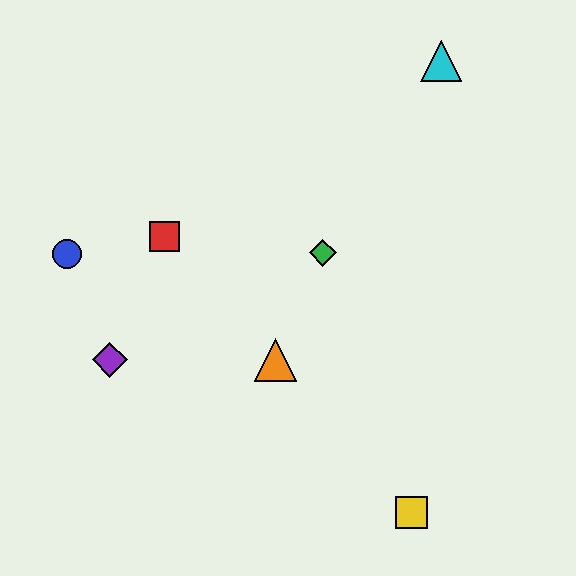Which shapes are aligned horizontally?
The purple diamond, the orange triangle are aligned horizontally.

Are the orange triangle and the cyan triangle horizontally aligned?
No, the orange triangle is at y≈360 and the cyan triangle is at y≈61.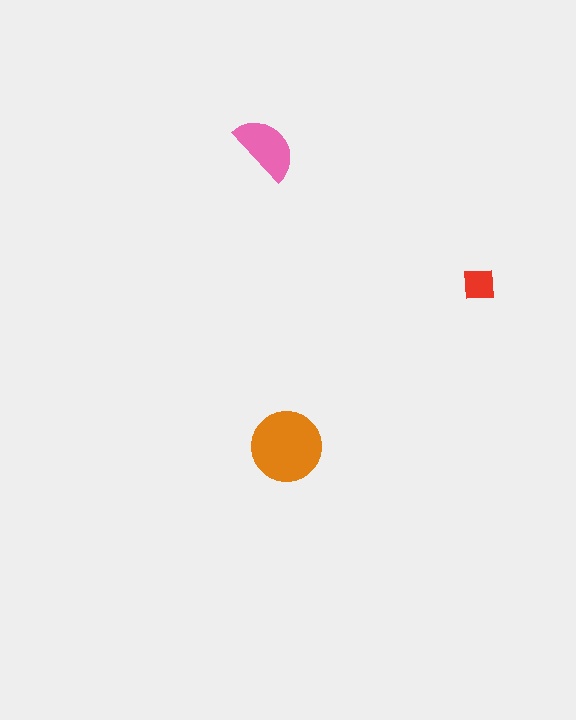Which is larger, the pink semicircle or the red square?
The pink semicircle.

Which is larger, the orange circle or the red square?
The orange circle.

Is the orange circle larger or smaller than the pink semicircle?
Larger.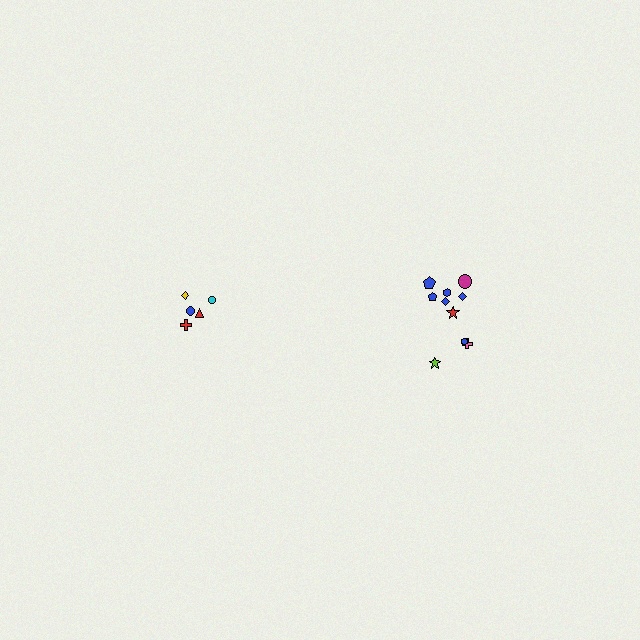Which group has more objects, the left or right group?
The right group.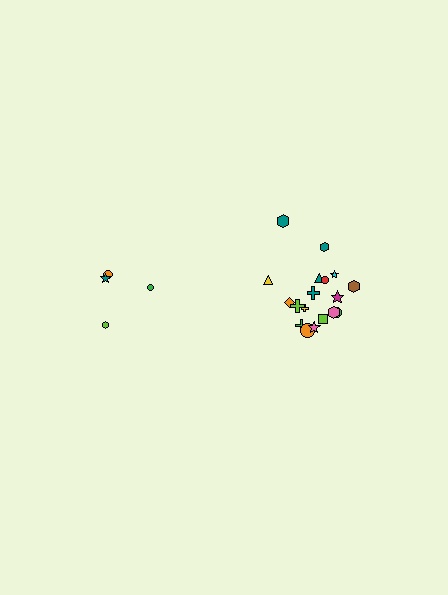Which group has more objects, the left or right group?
The right group.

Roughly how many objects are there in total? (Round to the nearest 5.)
Roughly 20 objects in total.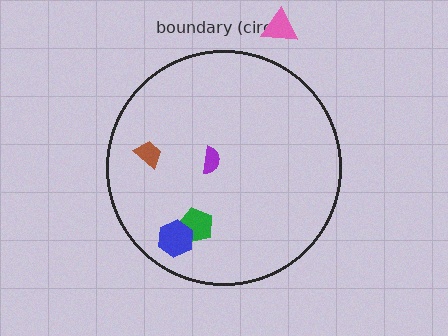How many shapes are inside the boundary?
4 inside, 1 outside.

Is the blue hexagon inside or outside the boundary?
Inside.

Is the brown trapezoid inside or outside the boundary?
Inside.